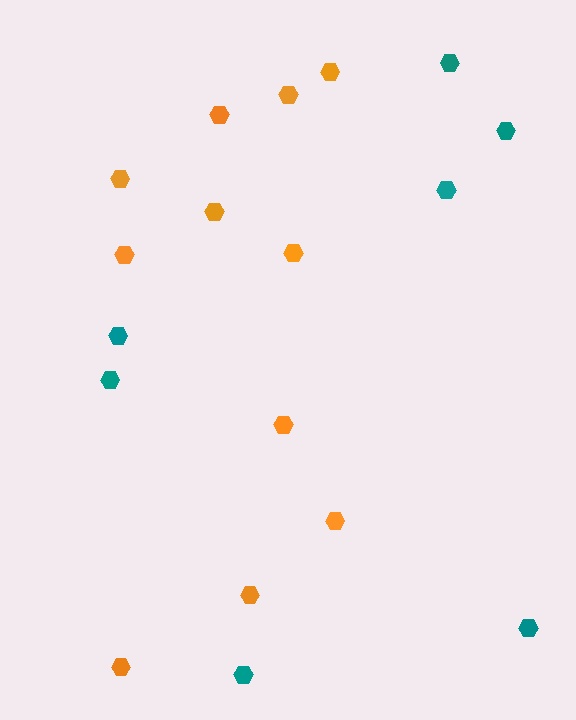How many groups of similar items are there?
There are 2 groups: one group of orange hexagons (11) and one group of teal hexagons (7).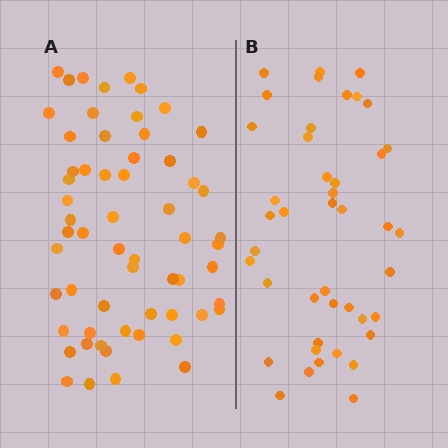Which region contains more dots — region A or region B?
Region A (the left region) has more dots.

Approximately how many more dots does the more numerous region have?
Region A has approximately 15 more dots than region B.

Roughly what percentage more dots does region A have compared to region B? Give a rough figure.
About 40% more.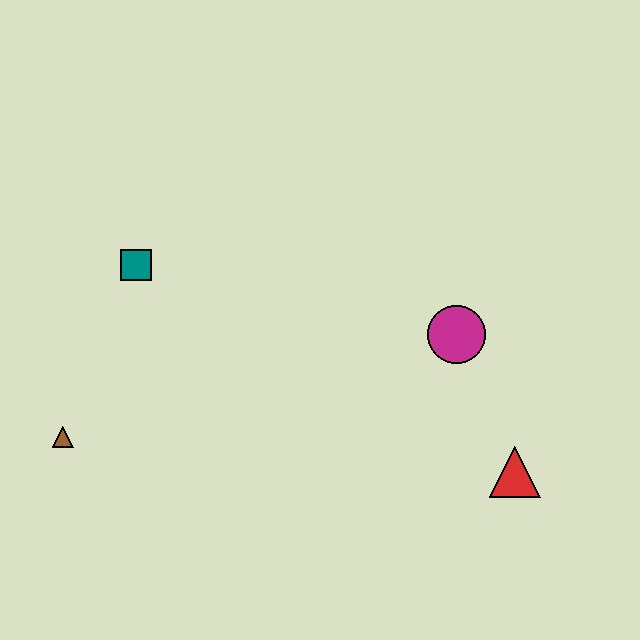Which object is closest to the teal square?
The brown triangle is closest to the teal square.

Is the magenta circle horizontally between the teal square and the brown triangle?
No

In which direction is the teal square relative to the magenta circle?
The teal square is to the left of the magenta circle.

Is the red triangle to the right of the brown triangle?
Yes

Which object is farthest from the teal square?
The red triangle is farthest from the teal square.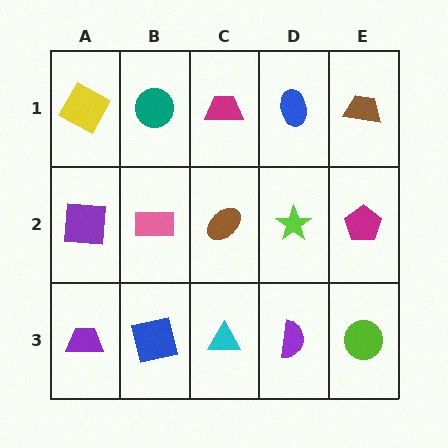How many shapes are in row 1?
5 shapes.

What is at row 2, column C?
A brown ellipse.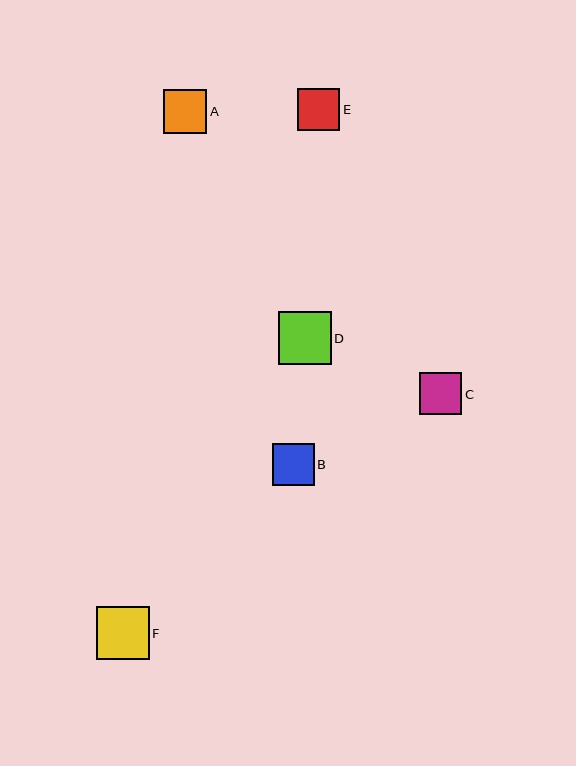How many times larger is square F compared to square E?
Square F is approximately 1.3 times the size of square E.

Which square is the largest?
Square F is the largest with a size of approximately 53 pixels.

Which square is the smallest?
Square B is the smallest with a size of approximately 42 pixels.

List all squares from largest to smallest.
From largest to smallest: F, D, A, C, E, B.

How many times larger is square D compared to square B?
Square D is approximately 1.3 times the size of square B.